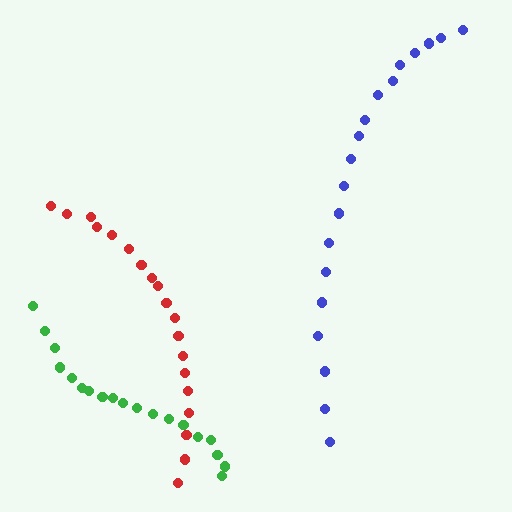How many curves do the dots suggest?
There are 3 distinct paths.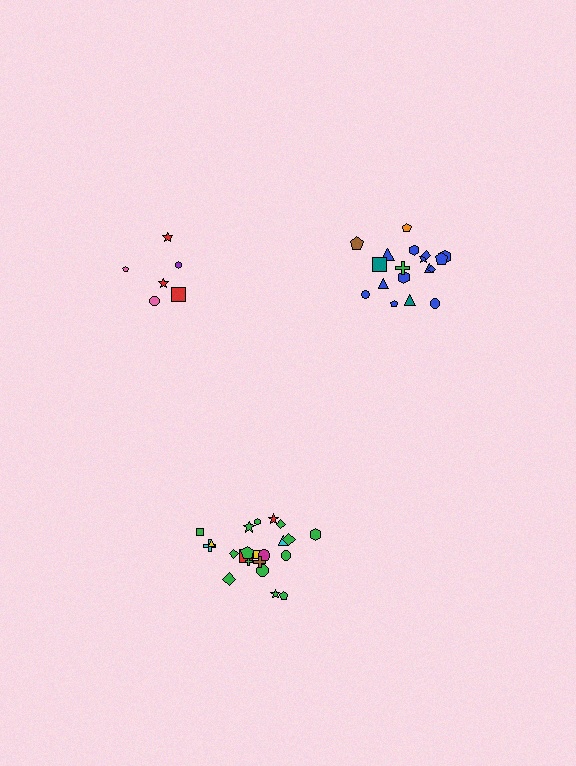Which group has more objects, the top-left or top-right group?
The top-right group.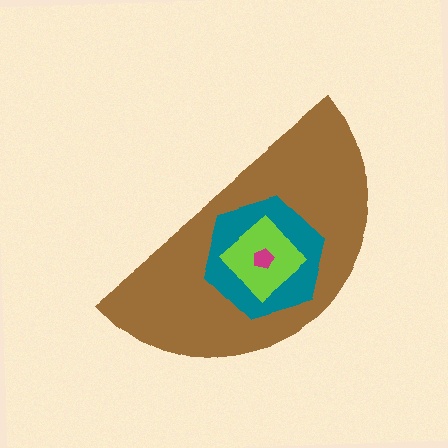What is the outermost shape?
The brown semicircle.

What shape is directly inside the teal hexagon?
The lime diamond.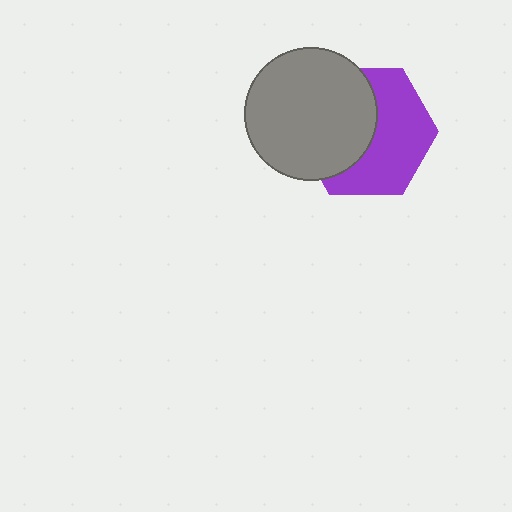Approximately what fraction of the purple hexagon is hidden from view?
Roughly 47% of the purple hexagon is hidden behind the gray circle.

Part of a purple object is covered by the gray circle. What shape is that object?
It is a hexagon.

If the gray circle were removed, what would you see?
You would see the complete purple hexagon.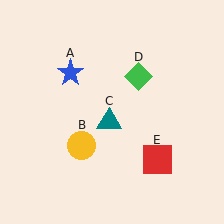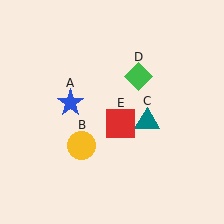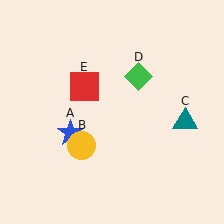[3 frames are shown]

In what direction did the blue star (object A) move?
The blue star (object A) moved down.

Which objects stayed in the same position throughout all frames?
Yellow circle (object B) and green diamond (object D) remained stationary.